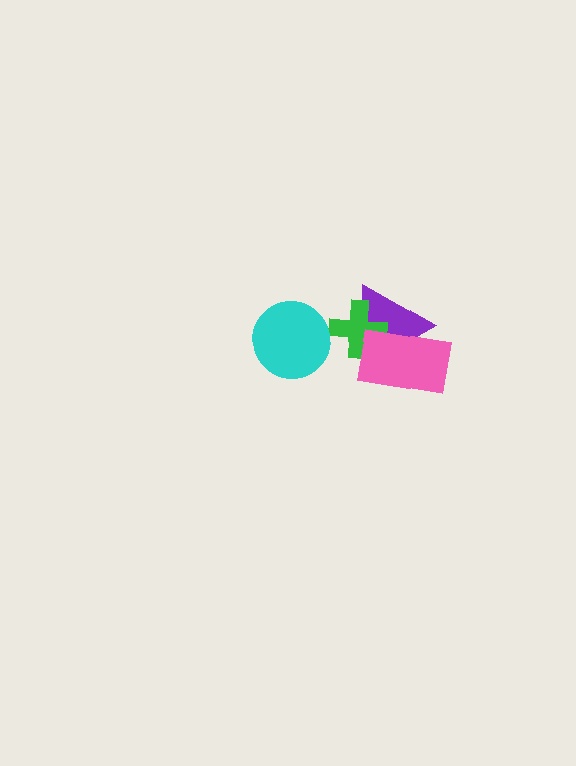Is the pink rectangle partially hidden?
No, no other shape covers it.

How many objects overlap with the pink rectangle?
2 objects overlap with the pink rectangle.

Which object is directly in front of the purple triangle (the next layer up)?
The green cross is directly in front of the purple triangle.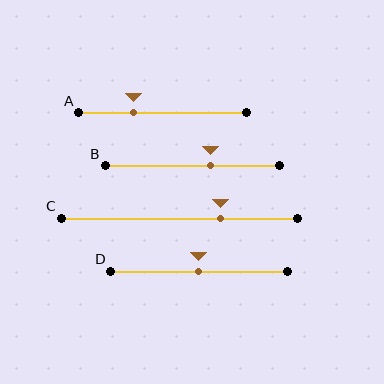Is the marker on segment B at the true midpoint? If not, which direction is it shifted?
No, the marker on segment B is shifted to the right by about 10% of the segment length.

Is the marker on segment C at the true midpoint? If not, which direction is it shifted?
No, the marker on segment C is shifted to the right by about 18% of the segment length.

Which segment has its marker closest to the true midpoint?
Segment D has its marker closest to the true midpoint.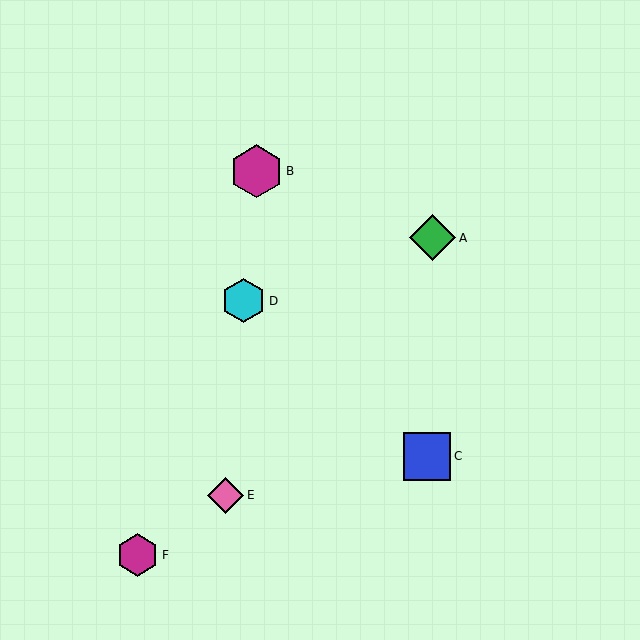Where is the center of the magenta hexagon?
The center of the magenta hexagon is at (138, 555).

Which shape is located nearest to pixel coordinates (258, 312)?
The cyan hexagon (labeled D) at (243, 301) is nearest to that location.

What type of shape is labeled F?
Shape F is a magenta hexagon.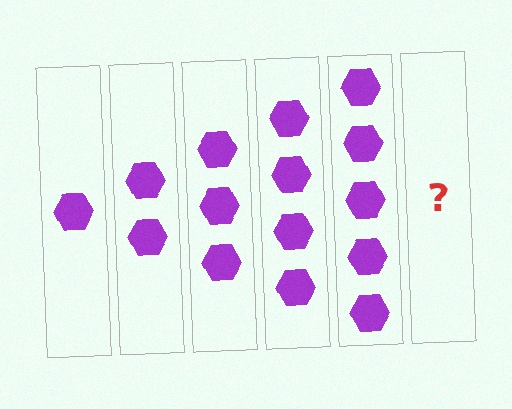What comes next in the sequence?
The next element should be 6 hexagons.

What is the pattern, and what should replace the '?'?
The pattern is that each step adds one more hexagon. The '?' should be 6 hexagons.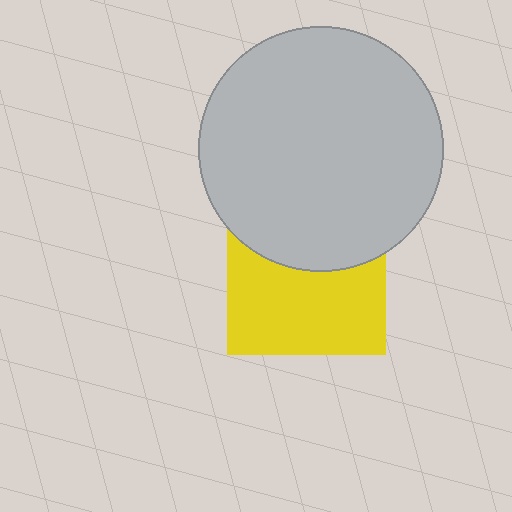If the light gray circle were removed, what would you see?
You would see the complete yellow square.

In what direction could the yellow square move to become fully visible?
The yellow square could move down. That would shift it out from behind the light gray circle entirely.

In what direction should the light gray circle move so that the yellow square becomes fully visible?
The light gray circle should move up. That is the shortest direction to clear the overlap and leave the yellow square fully visible.